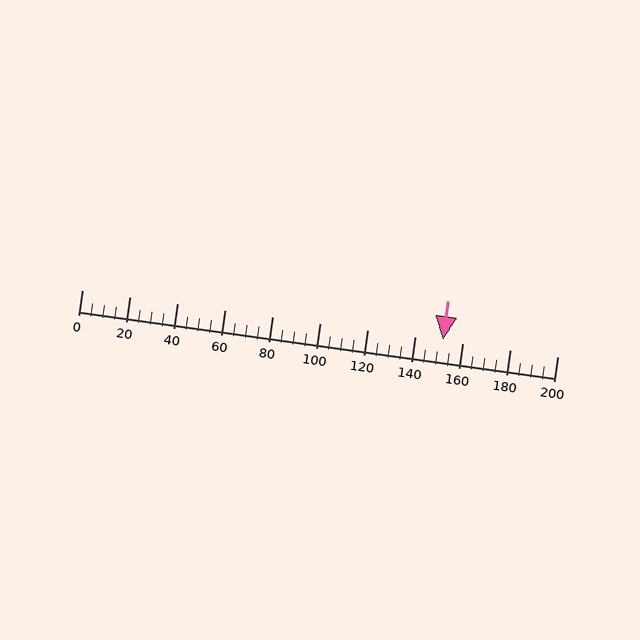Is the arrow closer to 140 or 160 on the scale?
The arrow is closer to 160.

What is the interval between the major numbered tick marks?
The major tick marks are spaced 20 units apart.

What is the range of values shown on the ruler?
The ruler shows values from 0 to 200.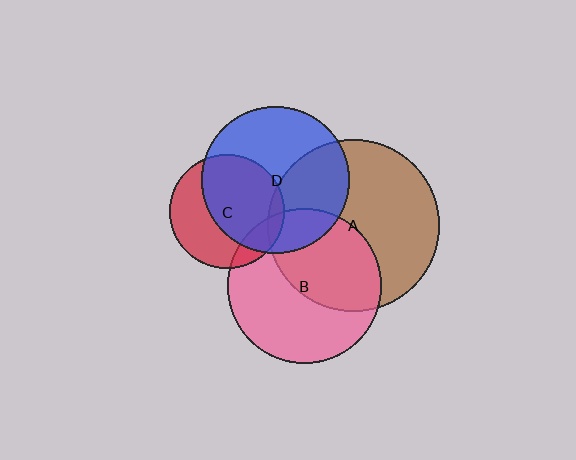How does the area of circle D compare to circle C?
Approximately 1.7 times.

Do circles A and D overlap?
Yes.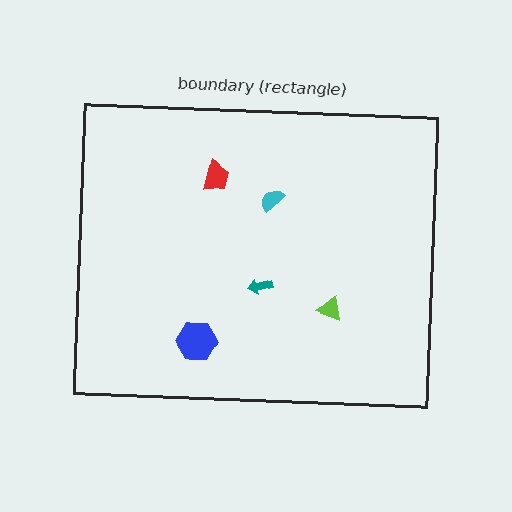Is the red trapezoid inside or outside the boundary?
Inside.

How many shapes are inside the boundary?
5 inside, 0 outside.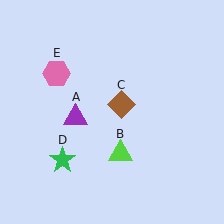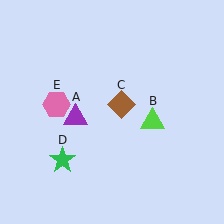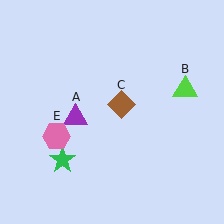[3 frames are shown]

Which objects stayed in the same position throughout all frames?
Purple triangle (object A) and brown diamond (object C) and green star (object D) remained stationary.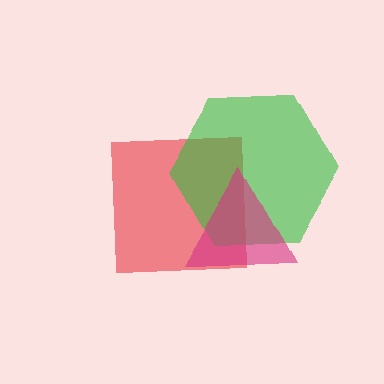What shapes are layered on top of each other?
The layered shapes are: a red square, a green hexagon, a magenta triangle.